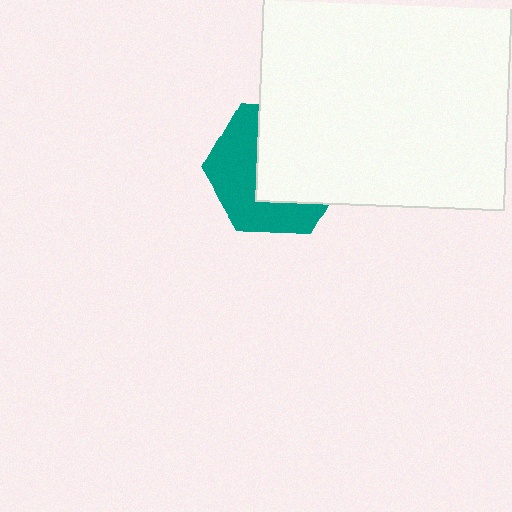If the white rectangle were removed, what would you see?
You would see the complete teal hexagon.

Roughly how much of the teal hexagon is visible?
About half of it is visible (roughly 47%).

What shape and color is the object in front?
The object in front is a white rectangle.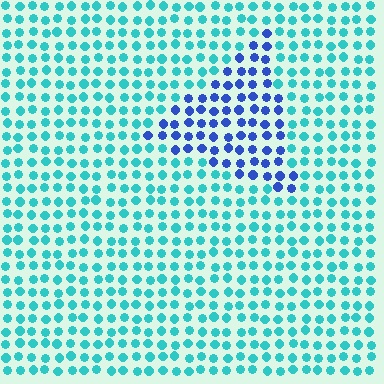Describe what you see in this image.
The image is filled with small cyan elements in a uniform arrangement. A triangle-shaped region is visible where the elements are tinted to a slightly different hue, forming a subtle color boundary.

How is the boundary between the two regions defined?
The boundary is defined purely by a slight shift in hue (about 49 degrees). Spacing, size, and orientation are identical on both sides.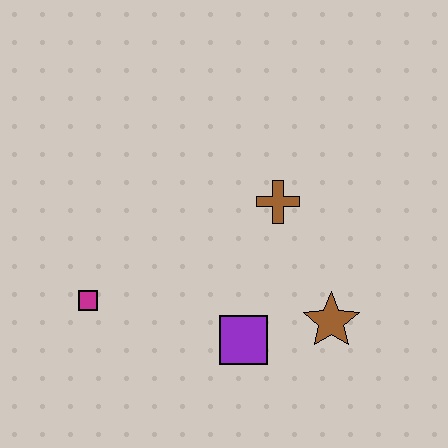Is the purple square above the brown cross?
No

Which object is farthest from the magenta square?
The brown star is farthest from the magenta square.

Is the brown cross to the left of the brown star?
Yes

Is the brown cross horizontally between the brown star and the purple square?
Yes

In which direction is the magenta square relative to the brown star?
The magenta square is to the left of the brown star.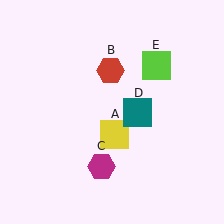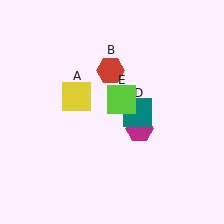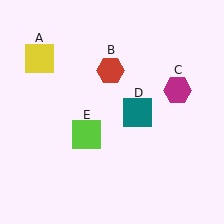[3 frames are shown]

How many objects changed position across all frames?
3 objects changed position: yellow square (object A), magenta hexagon (object C), lime square (object E).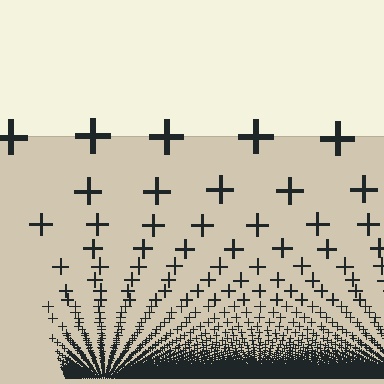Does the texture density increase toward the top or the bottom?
Density increases toward the bottom.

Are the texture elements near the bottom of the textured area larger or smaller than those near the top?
Smaller. The gradient is inverted — elements near the bottom are smaller and denser.